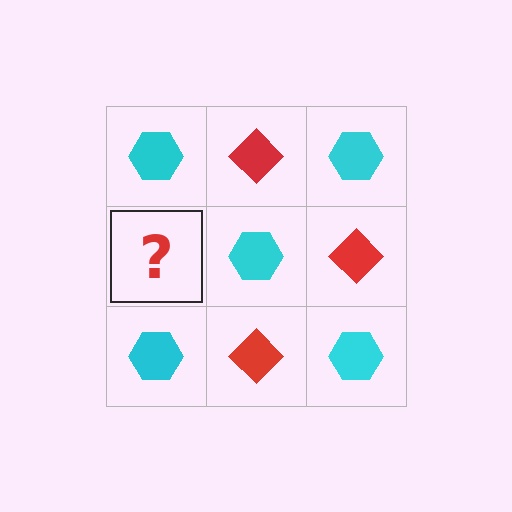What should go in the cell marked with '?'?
The missing cell should contain a red diamond.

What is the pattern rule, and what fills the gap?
The rule is that it alternates cyan hexagon and red diamond in a checkerboard pattern. The gap should be filled with a red diamond.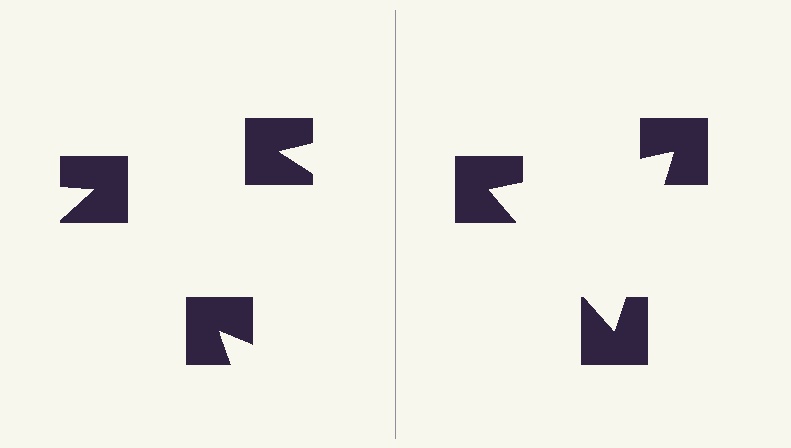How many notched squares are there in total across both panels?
6 — 3 on each side.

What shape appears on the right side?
An illusory triangle.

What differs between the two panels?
The notched squares are positioned identically on both sides; only the wedge orientations differ. On the right they align to a triangle; on the left they are misaligned.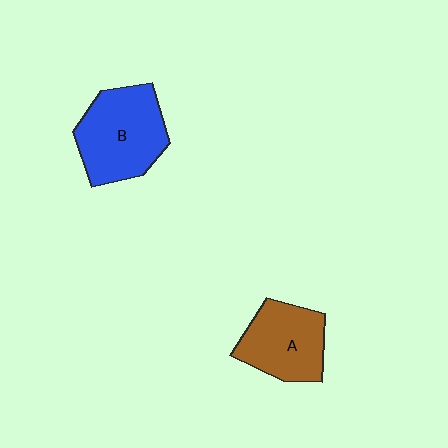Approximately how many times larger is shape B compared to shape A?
Approximately 1.3 times.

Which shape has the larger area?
Shape B (blue).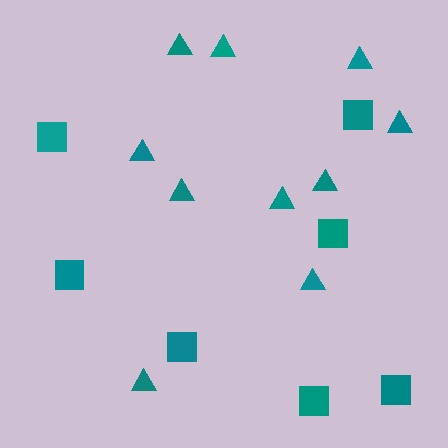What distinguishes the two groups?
There are 2 groups: one group of squares (7) and one group of triangles (10).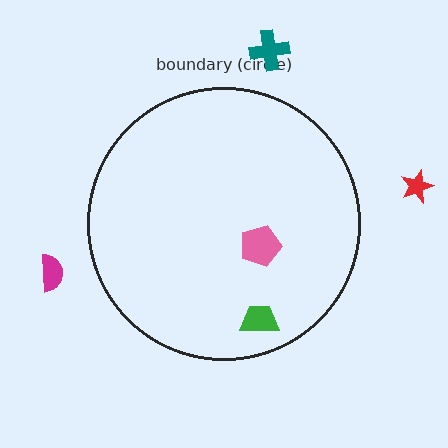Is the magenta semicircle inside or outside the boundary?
Outside.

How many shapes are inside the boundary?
2 inside, 3 outside.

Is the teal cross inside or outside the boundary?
Outside.